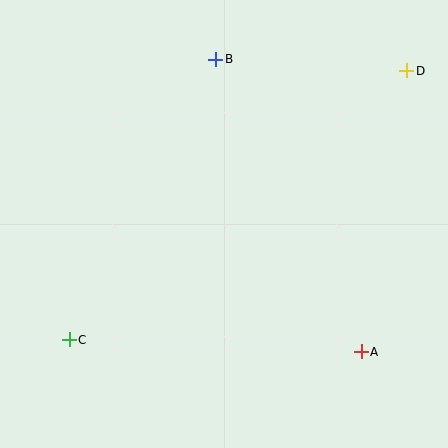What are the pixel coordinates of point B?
Point B is at (216, 59).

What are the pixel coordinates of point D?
Point D is at (407, 71).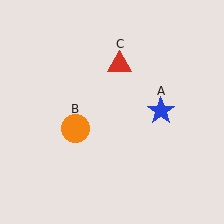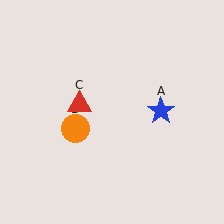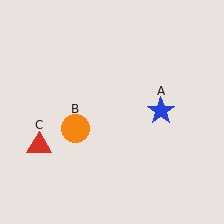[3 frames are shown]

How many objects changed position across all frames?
1 object changed position: red triangle (object C).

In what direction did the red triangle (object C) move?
The red triangle (object C) moved down and to the left.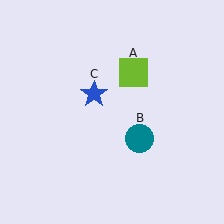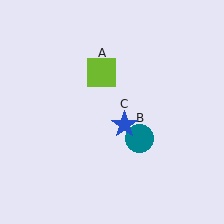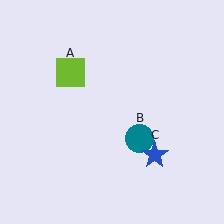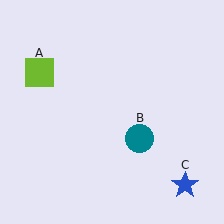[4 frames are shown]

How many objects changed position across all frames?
2 objects changed position: lime square (object A), blue star (object C).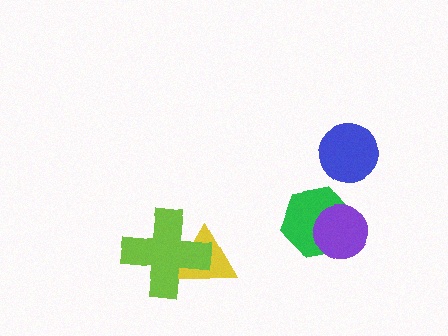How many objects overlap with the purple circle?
1 object overlaps with the purple circle.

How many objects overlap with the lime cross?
1 object overlaps with the lime cross.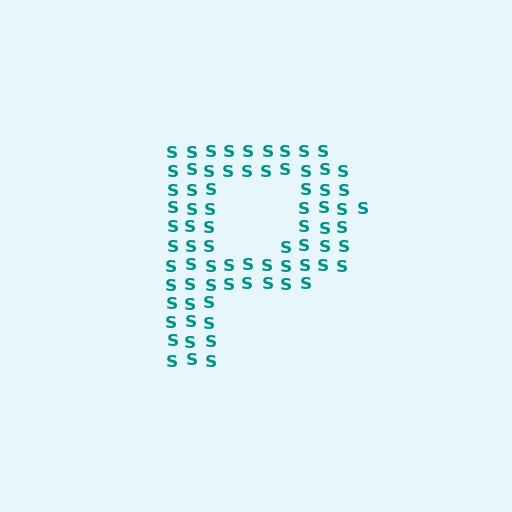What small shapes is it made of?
It is made of small letter S's.